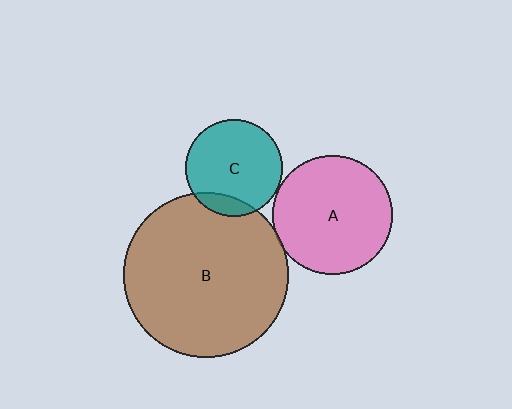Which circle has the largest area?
Circle B (brown).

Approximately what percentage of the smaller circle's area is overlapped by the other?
Approximately 5%.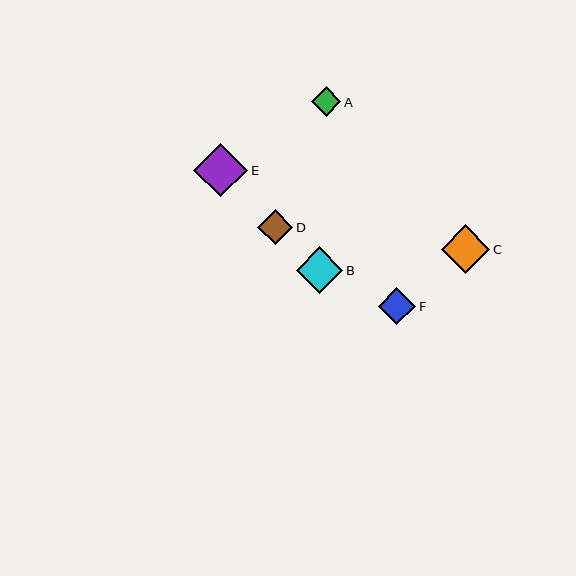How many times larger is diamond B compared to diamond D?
Diamond B is approximately 1.3 times the size of diamond D.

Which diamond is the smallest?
Diamond A is the smallest with a size of approximately 29 pixels.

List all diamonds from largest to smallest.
From largest to smallest: E, C, B, F, D, A.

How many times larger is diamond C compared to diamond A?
Diamond C is approximately 1.7 times the size of diamond A.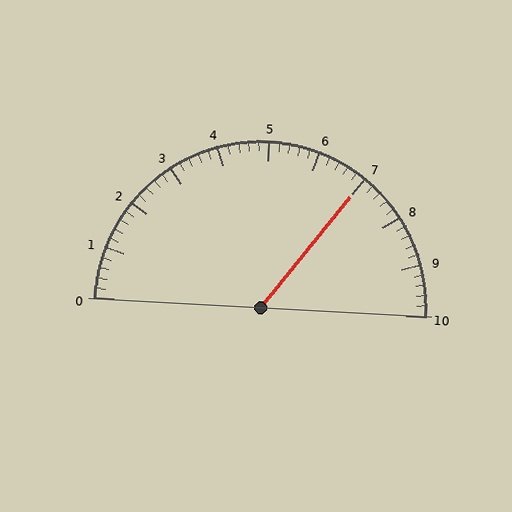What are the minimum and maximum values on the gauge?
The gauge ranges from 0 to 10.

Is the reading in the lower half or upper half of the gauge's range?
The reading is in the upper half of the range (0 to 10).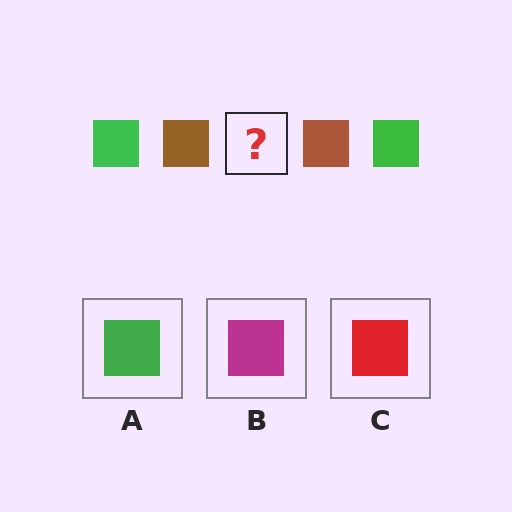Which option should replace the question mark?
Option A.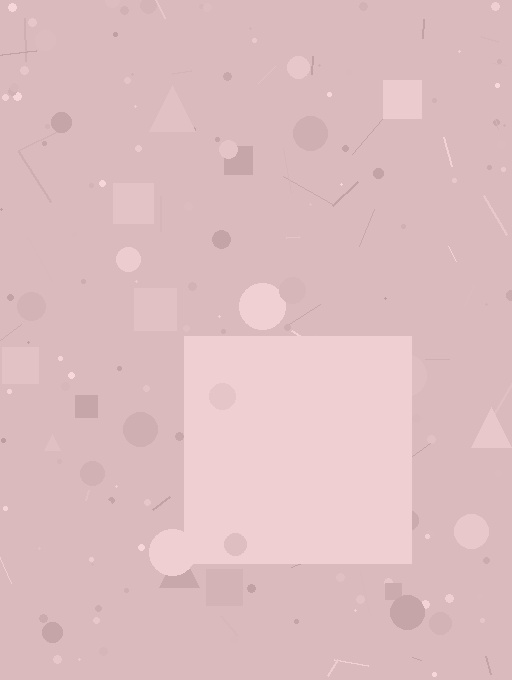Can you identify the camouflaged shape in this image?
The camouflaged shape is a square.